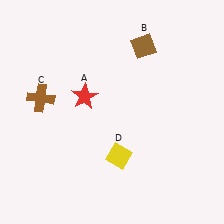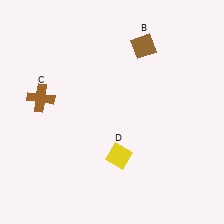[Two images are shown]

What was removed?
The red star (A) was removed in Image 2.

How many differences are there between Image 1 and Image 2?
There is 1 difference between the two images.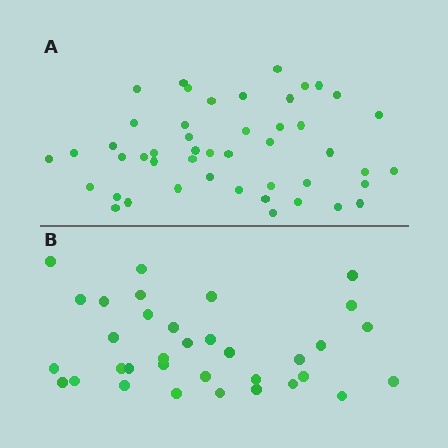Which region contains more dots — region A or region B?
Region A (the top region) has more dots.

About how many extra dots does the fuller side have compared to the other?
Region A has approximately 15 more dots than region B.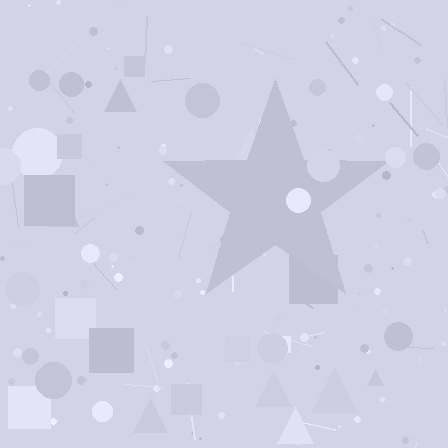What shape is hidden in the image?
A star is hidden in the image.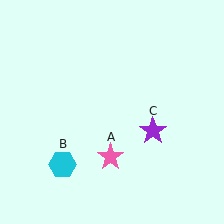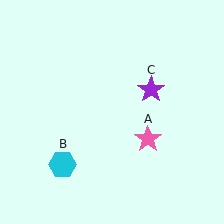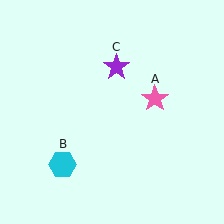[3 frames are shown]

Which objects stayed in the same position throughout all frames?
Cyan hexagon (object B) remained stationary.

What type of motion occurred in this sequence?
The pink star (object A), purple star (object C) rotated counterclockwise around the center of the scene.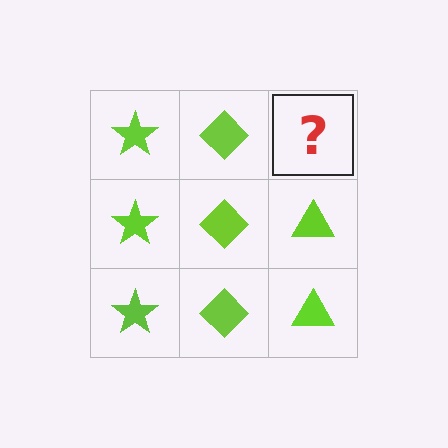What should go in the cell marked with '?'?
The missing cell should contain a lime triangle.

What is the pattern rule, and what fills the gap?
The rule is that each column has a consistent shape. The gap should be filled with a lime triangle.